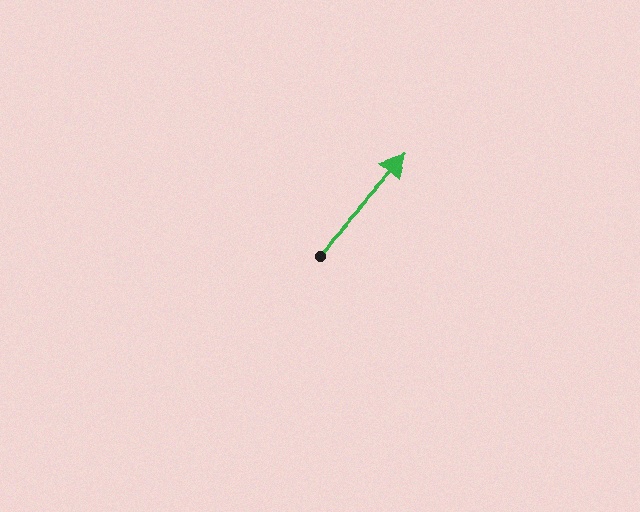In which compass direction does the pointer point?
Northeast.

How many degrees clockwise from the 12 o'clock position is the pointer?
Approximately 42 degrees.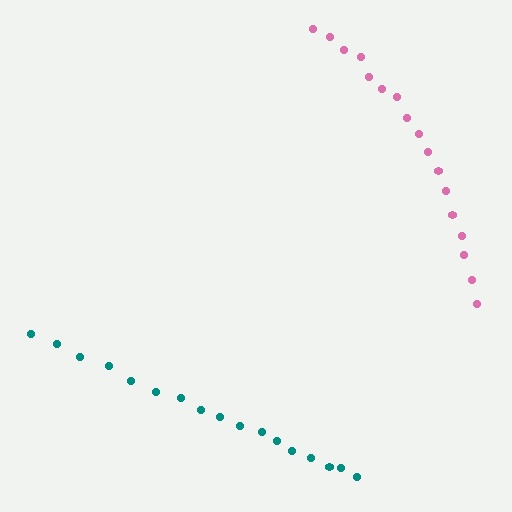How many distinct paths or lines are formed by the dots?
There are 2 distinct paths.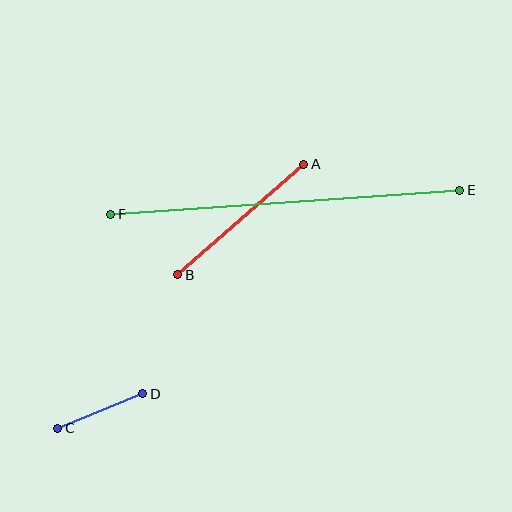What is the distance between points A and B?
The distance is approximately 168 pixels.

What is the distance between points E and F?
The distance is approximately 350 pixels.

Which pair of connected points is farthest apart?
Points E and F are farthest apart.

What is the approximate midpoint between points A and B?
The midpoint is at approximately (241, 220) pixels.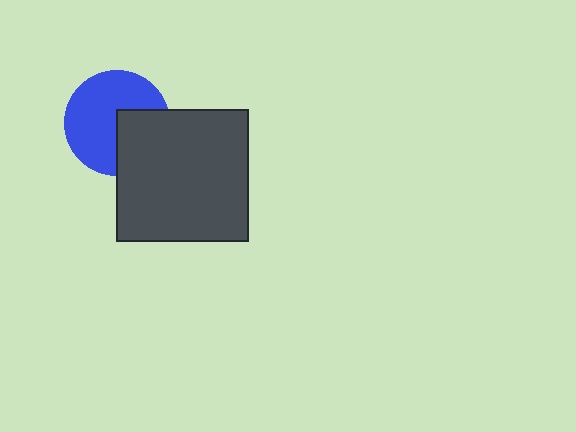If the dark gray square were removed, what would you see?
You would see the complete blue circle.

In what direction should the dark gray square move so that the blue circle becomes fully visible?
The dark gray square should move toward the lower-right. That is the shortest direction to clear the overlap and leave the blue circle fully visible.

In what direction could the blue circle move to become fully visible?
The blue circle could move toward the upper-left. That would shift it out from behind the dark gray square entirely.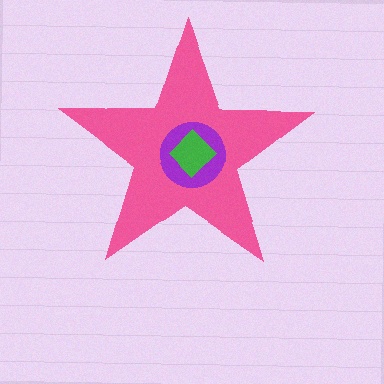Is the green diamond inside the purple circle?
Yes.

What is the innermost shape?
The green diamond.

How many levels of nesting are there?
3.